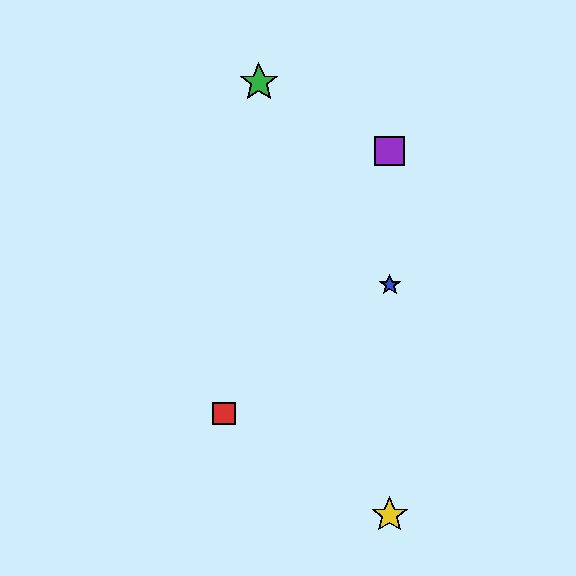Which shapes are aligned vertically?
The blue star, the yellow star, the purple square are aligned vertically.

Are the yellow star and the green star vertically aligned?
No, the yellow star is at x≈390 and the green star is at x≈259.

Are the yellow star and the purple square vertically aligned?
Yes, both are at x≈390.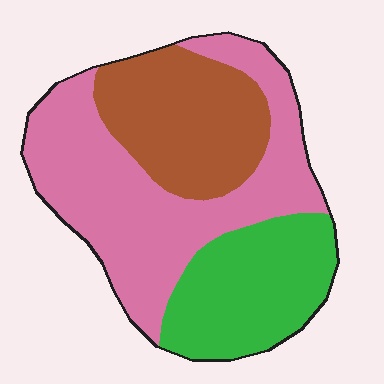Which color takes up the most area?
Pink, at roughly 45%.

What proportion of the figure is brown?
Brown covers around 25% of the figure.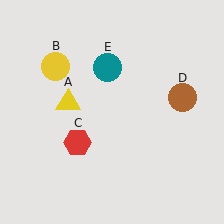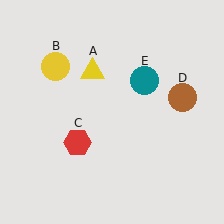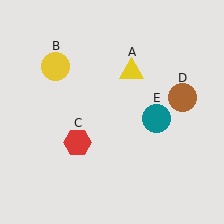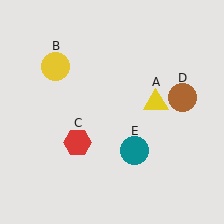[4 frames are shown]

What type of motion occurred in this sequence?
The yellow triangle (object A), teal circle (object E) rotated clockwise around the center of the scene.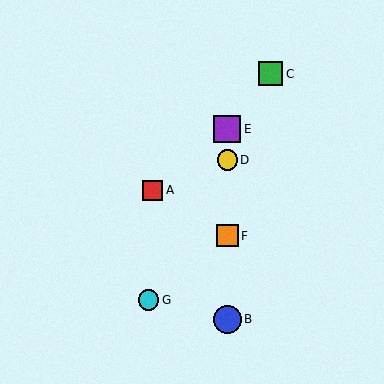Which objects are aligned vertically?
Objects B, D, E, F are aligned vertically.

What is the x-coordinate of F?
Object F is at x≈227.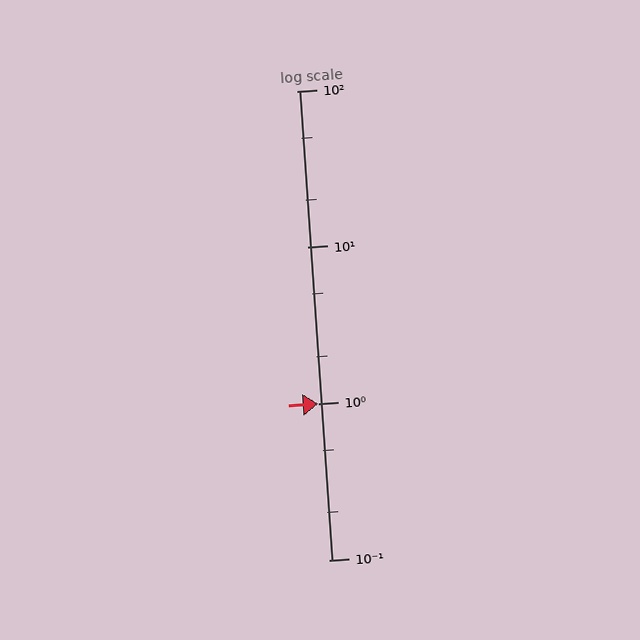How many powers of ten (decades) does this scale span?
The scale spans 3 decades, from 0.1 to 100.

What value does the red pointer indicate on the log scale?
The pointer indicates approximately 1.